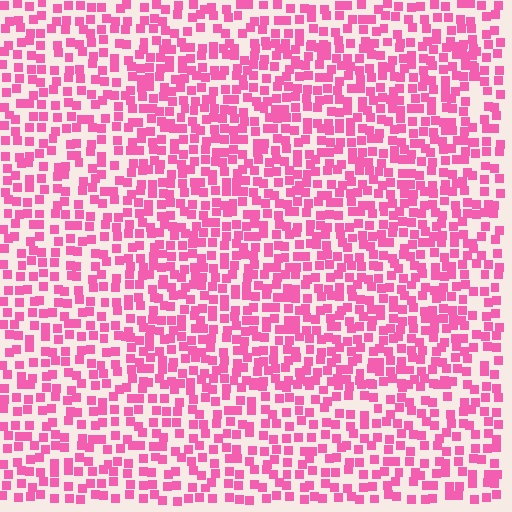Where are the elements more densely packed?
The elements are more densely packed inside the rectangle boundary.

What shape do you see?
I see a rectangle.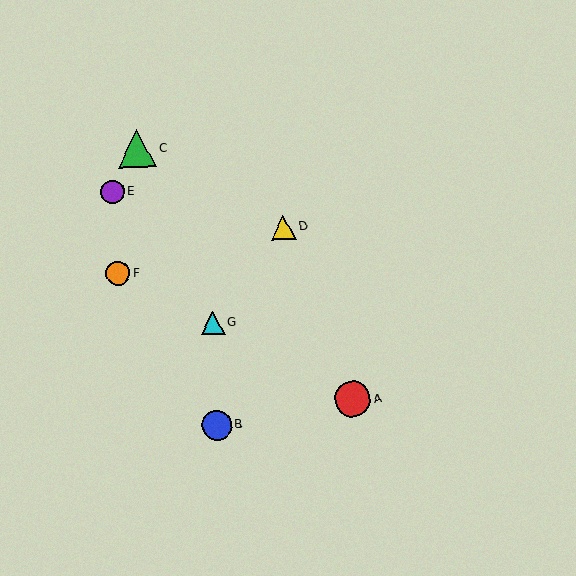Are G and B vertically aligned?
Yes, both are at x≈213.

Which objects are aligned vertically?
Objects B, G are aligned vertically.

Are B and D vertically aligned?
No, B is at x≈217 and D is at x≈284.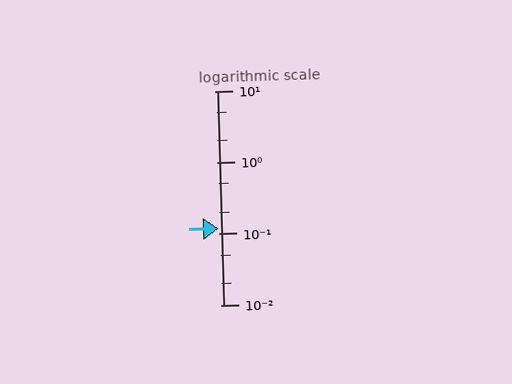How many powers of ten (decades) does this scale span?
The scale spans 3 decades, from 0.01 to 10.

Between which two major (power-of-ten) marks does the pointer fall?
The pointer is between 0.1 and 1.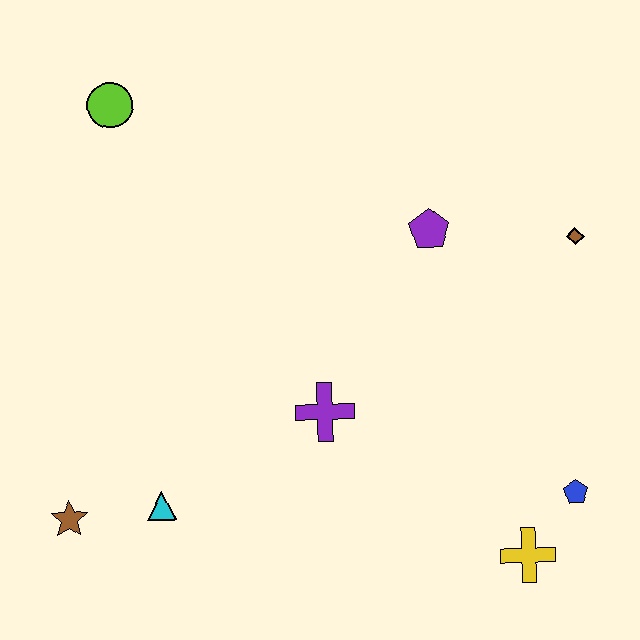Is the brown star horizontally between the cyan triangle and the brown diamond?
No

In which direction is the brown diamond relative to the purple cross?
The brown diamond is to the right of the purple cross.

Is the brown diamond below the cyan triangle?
No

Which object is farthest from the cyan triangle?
The brown diamond is farthest from the cyan triangle.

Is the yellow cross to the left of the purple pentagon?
No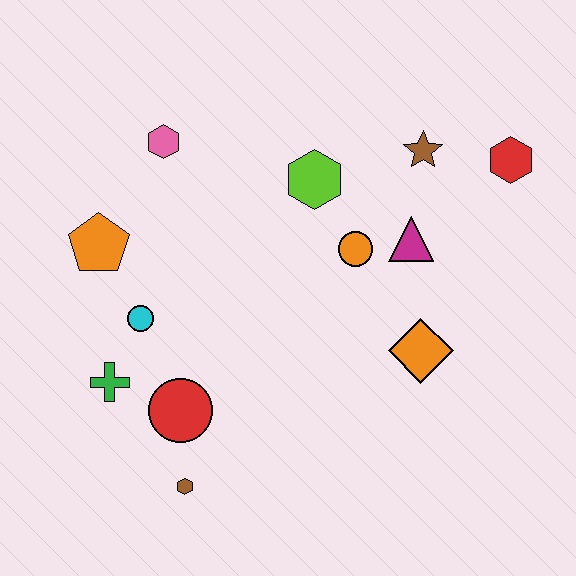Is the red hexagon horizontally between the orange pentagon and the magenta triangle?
No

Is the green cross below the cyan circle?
Yes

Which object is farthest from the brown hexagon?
The red hexagon is farthest from the brown hexagon.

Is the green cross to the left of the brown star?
Yes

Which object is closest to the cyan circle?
The green cross is closest to the cyan circle.